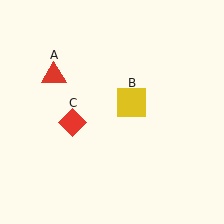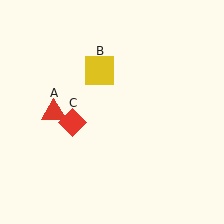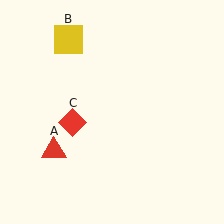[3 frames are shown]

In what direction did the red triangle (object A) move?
The red triangle (object A) moved down.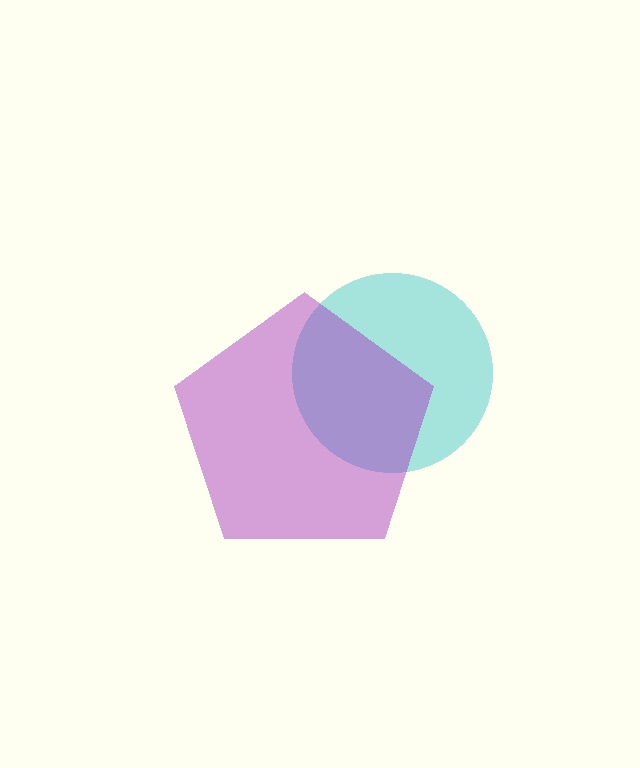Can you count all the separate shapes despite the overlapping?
Yes, there are 2 separate shapes.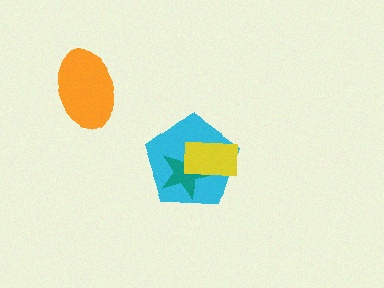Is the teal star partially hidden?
Yes, it is partially covered by another shape.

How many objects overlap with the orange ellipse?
0 objects overlap with the orange ellipse.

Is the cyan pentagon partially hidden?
Yes, it is partially covered by another shape.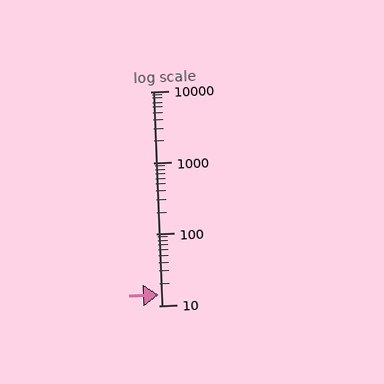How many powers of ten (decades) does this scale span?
The scale spans 3 decades, from 10 to 10000.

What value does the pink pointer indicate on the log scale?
The pointer indicates approximately 14.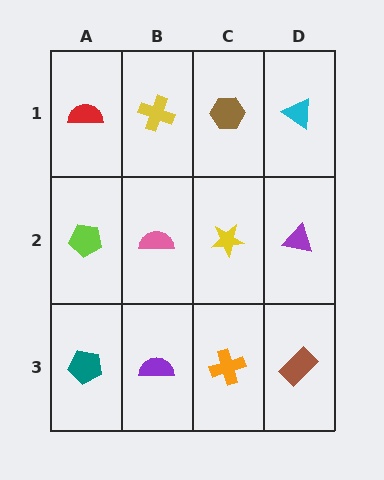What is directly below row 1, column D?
A purple triangle.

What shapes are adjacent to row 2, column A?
A red semicircle (row 1, column A), a teal pentagon (row 3, column A), a pink semicircle (row 2, column B).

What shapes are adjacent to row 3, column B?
A pink semicircle (row 2, column B), a teal pentagon (row 3, column A), an orange cross (row 3, column C).